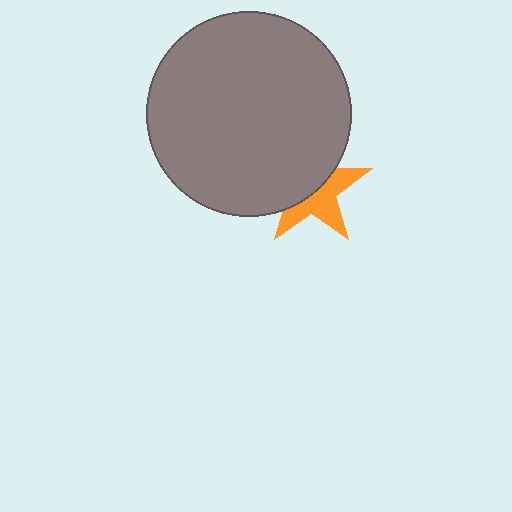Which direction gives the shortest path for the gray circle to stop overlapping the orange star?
Moving toward the upper-left gives the shortest separation.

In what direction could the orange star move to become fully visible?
The orange star could move toward the lower-right. That would shift it out from behind the gray circle entirely.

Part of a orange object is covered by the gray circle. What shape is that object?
It is a star.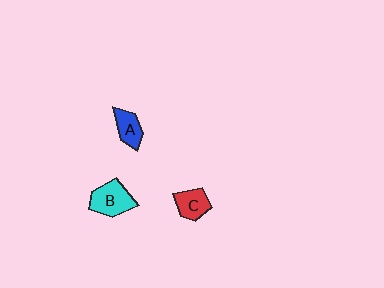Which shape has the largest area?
Shape B (cyan).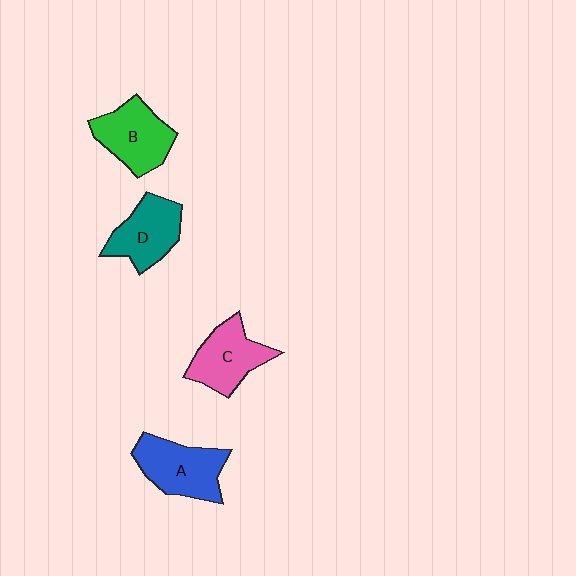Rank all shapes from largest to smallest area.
From largest to smallest: A (blue), B (green), C (pink), D (teal).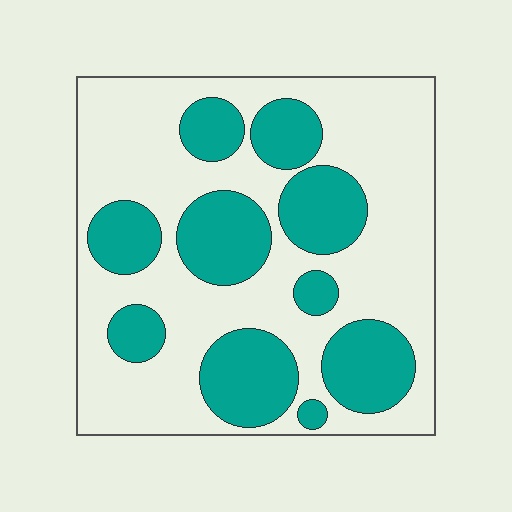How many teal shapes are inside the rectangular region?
10.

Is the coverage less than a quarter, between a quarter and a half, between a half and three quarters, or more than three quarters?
Between a quarter and a half.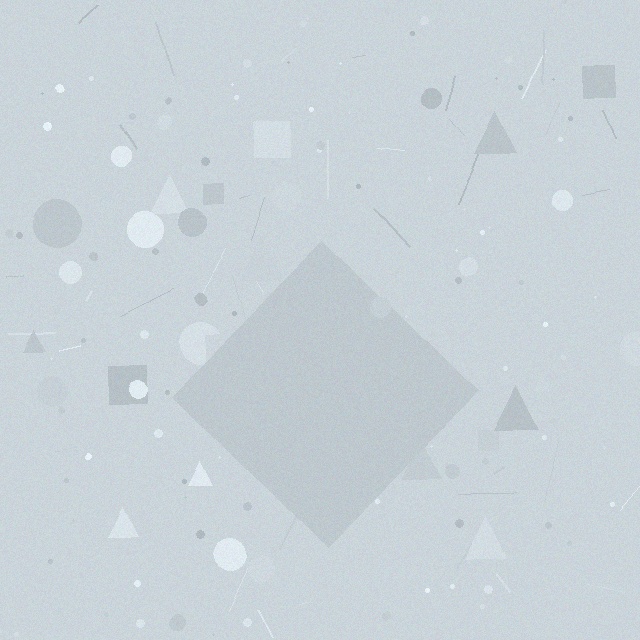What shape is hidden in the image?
A diamond is hidden in the image.